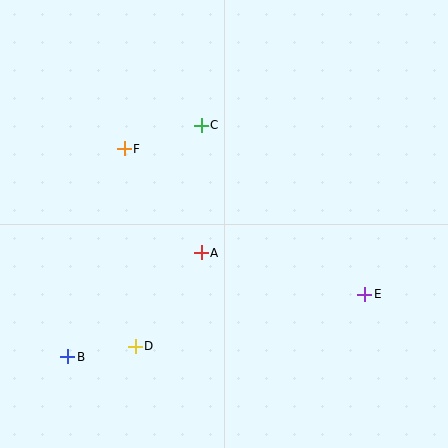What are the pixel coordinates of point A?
Point A is at (201, 253).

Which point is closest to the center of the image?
Point A at (201, 253) is closest to the center.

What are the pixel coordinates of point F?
Point F is at (124, 149).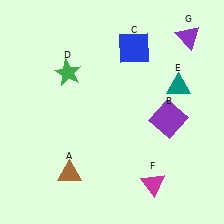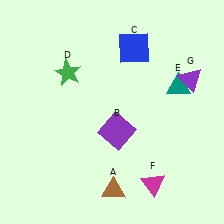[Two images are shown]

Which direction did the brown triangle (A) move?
The brown triangle (A) moved right.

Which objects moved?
The objects that moved are: the brown triangle (A), the purple square (B), the purple triangle (G).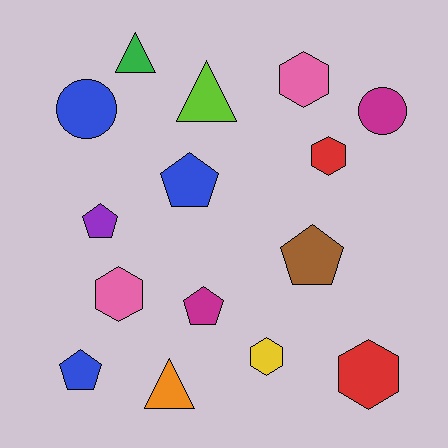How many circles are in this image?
There are 2 circles.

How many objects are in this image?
There are 15 objects.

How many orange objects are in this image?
There is 1 orange object.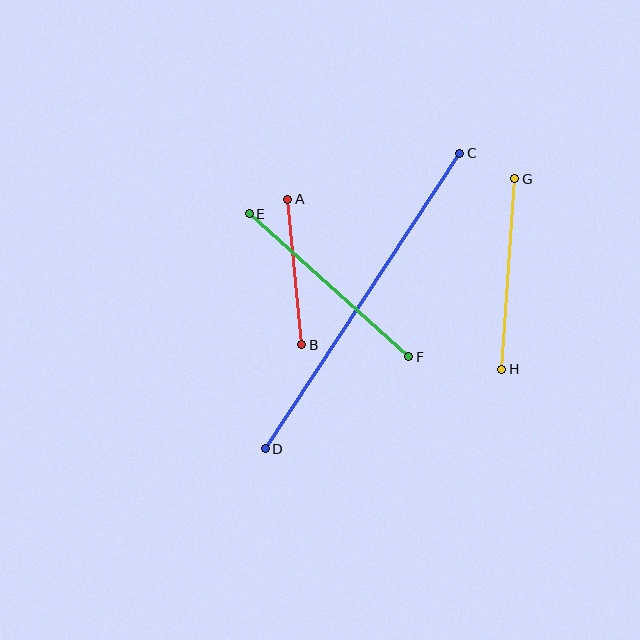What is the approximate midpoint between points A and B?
The midpoint is at approximately (295, 272) pixels.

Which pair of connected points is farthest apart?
Points C and D are farthest apart.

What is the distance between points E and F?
The distance is approximately 214 pixels.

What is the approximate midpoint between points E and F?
The midpoint is at approximately (329, 285) pixels.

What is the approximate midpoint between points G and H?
The midpoint is at approximately (508, 274) pixels.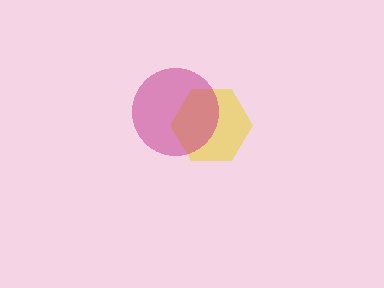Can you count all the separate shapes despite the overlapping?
Yes, there are 2 separate shapes.